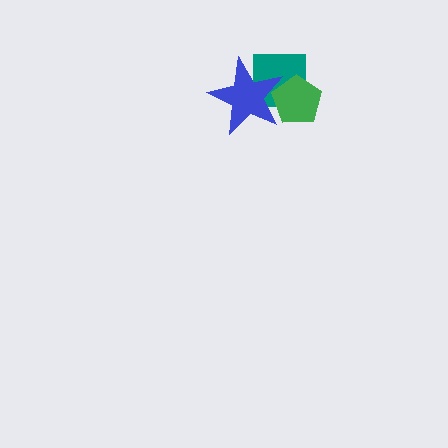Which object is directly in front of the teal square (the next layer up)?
The green pentagon is directly in front of the teal square.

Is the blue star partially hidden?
No, no other shape covers it.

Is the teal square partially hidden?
Yes, it is partially covered by another shape.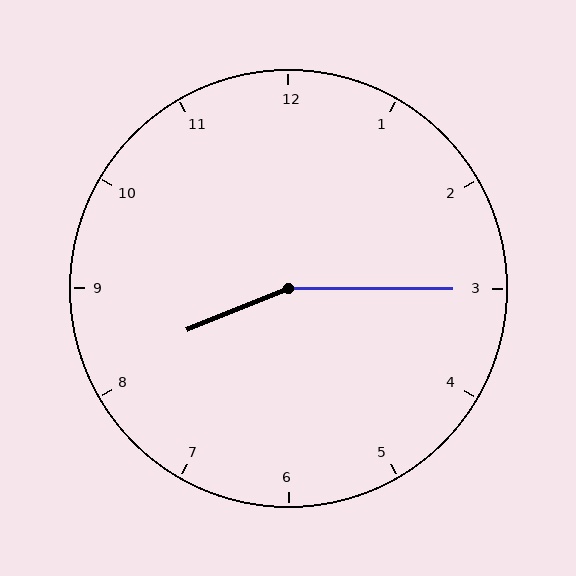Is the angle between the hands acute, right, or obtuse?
It is obtuse.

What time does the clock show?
8:15.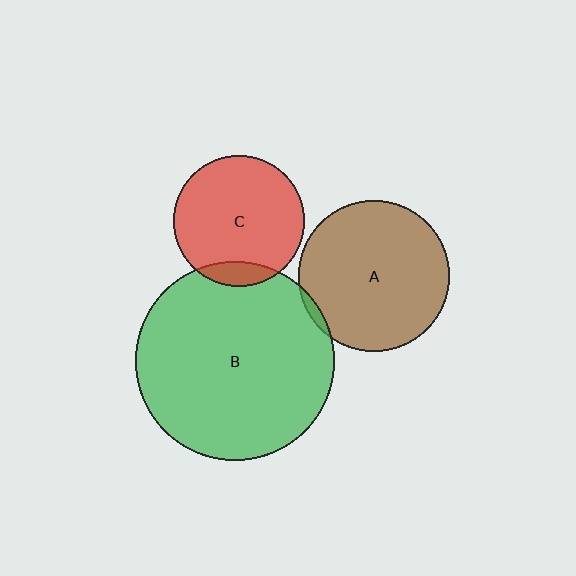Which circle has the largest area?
Circle B (green).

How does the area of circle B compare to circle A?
Approximately 1.7 times.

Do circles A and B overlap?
Yes.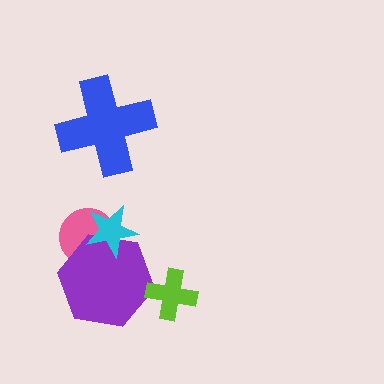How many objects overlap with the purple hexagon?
2 objects overlap with the purple hexagon.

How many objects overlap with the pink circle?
2 objects overlap with the pink circle.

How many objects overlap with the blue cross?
0 objects overlap with the blue cross.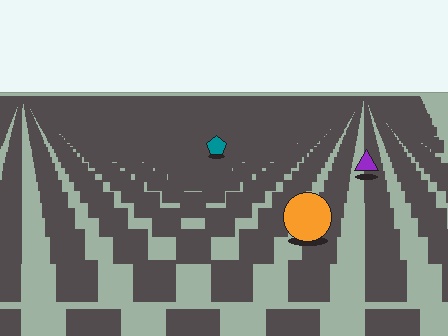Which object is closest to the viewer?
The orange circle is closest. The texture marks near it are larger and more spread out.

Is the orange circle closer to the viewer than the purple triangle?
Yes. The orange circle is closer — you can tell from the texture gradient: the ground texture is coarser near it.